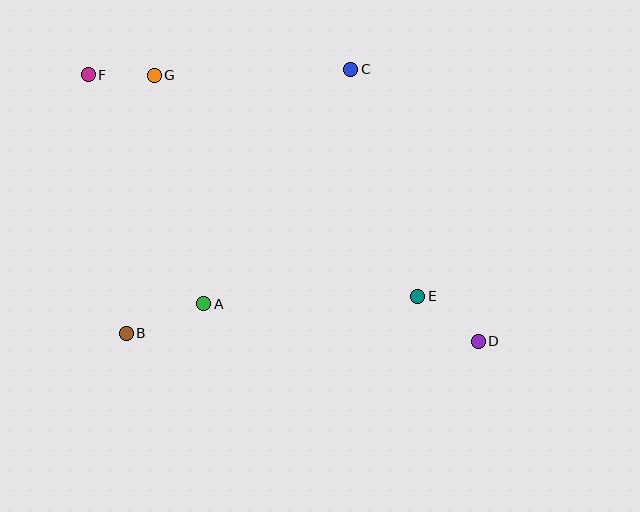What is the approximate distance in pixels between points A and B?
The distance between A and B is approximately 83 pixels.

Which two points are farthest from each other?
Points D and F are farthest from each other.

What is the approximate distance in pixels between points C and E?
The distance between C and E is approximately 237 pixels.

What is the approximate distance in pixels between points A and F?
The distance between A and F is approximately 256 pixels.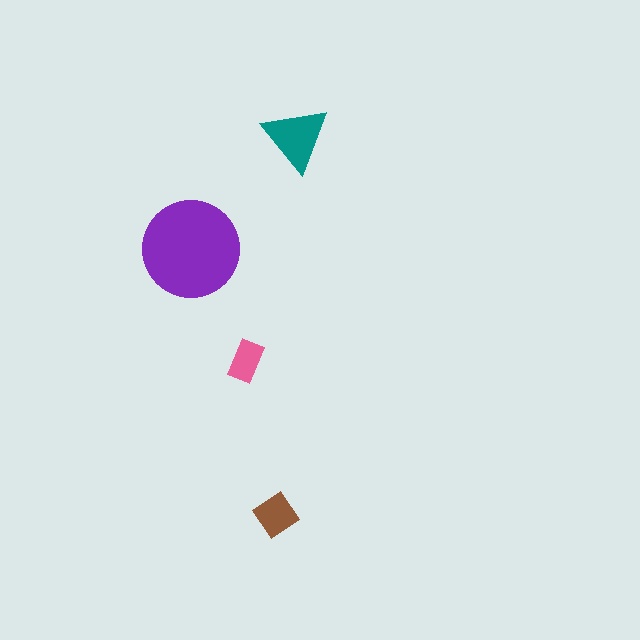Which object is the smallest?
The pink rectangle.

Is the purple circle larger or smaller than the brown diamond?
Larger.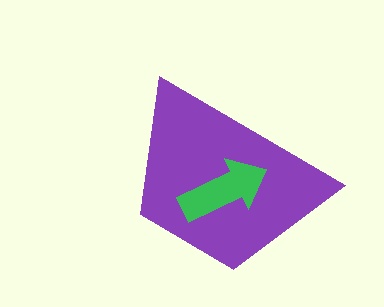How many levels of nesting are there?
2.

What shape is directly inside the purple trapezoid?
The green arrow.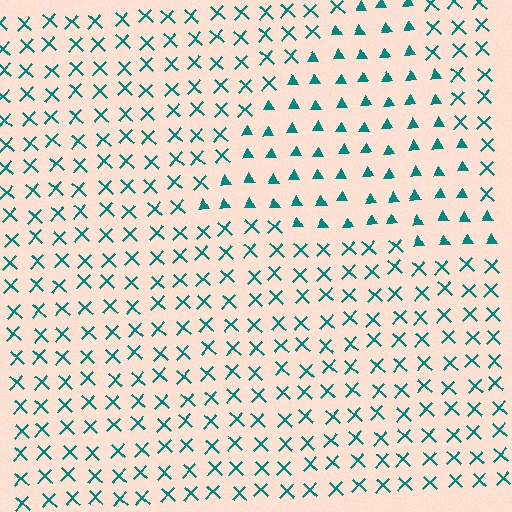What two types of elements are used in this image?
The image uses triangles inside the triangle region and X marks outside it.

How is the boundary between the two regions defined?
The boundary is defined by a change in element shape: triangles inside vs. X marks outside. All elements share the same color and spacing.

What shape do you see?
I see a triangle.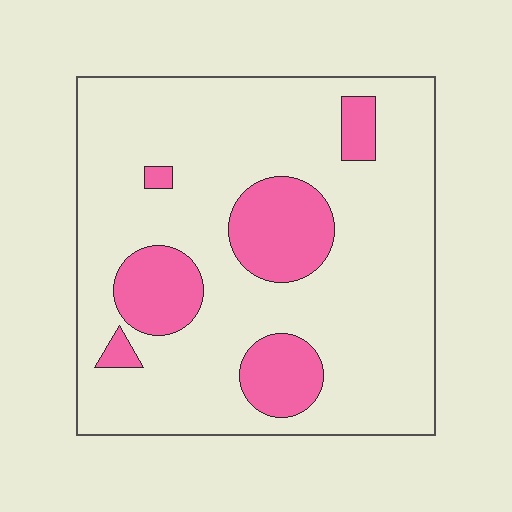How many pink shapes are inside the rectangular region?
6.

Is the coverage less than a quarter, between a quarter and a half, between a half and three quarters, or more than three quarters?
Less than a quarter.